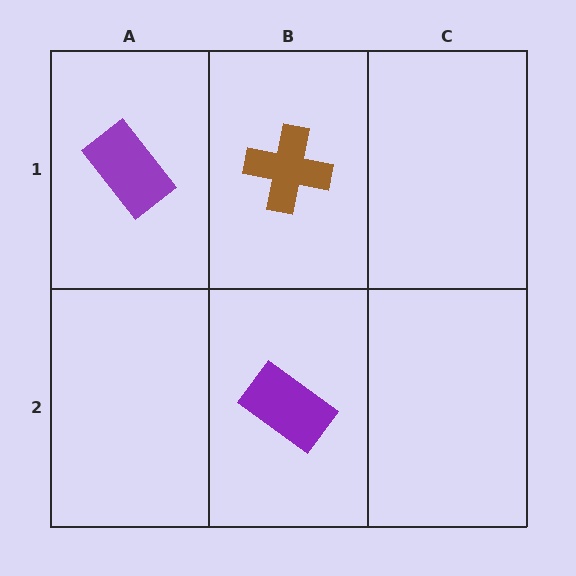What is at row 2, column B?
A purple rectangle.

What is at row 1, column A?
A purple rectangle.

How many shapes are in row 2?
1 shape.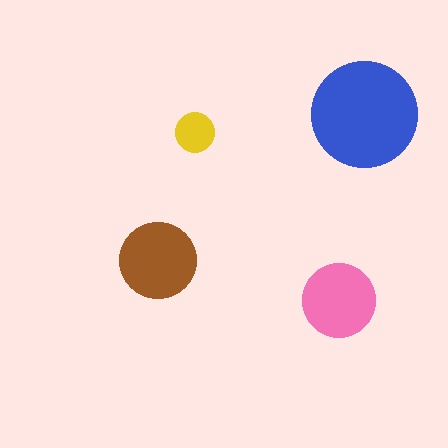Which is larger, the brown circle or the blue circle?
The blue one.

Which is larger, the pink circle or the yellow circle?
The pink one.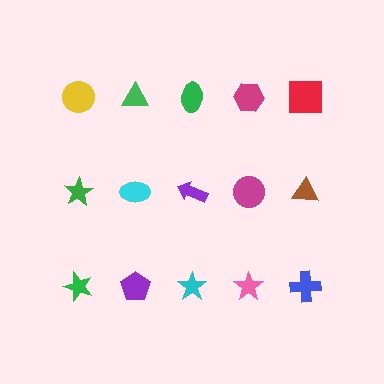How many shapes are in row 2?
5 shapes.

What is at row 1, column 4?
A magenta hexagon.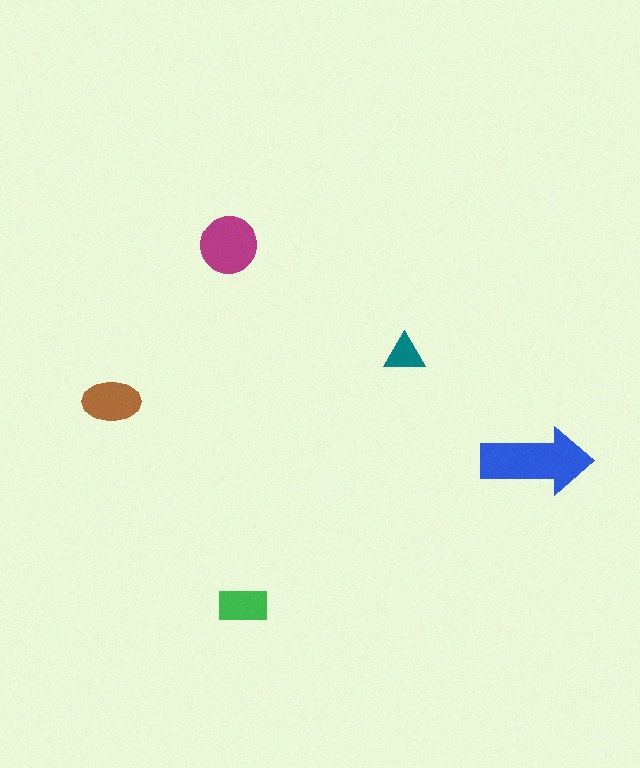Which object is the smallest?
The teal triangle.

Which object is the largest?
The blue arrow.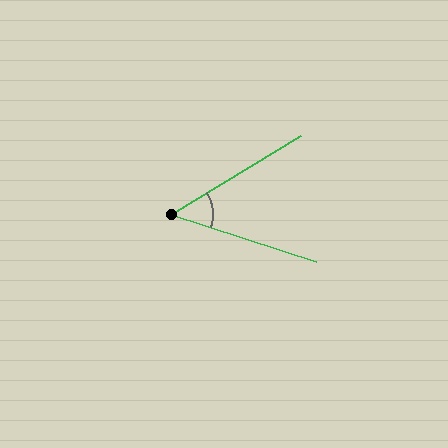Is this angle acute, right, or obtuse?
It is acute.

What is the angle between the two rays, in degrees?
Approximately 49 degrees.